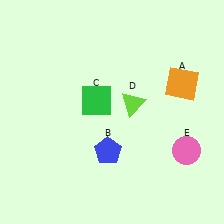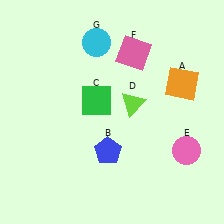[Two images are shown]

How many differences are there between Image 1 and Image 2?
There are 2 differences between the two images.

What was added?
A pink square (F), a cyan circle (G) were added in Image 2.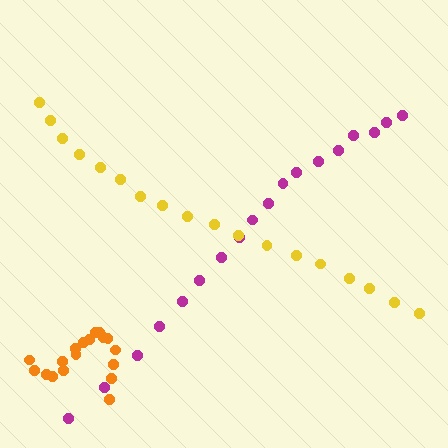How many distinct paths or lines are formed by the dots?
There are 3 distinct paths.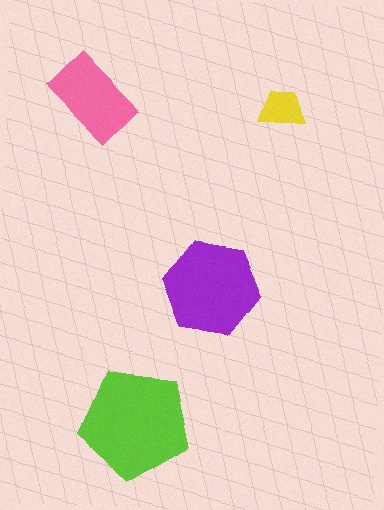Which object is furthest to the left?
The pink rectangle is leftmost.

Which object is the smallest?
The yellow trapezoid.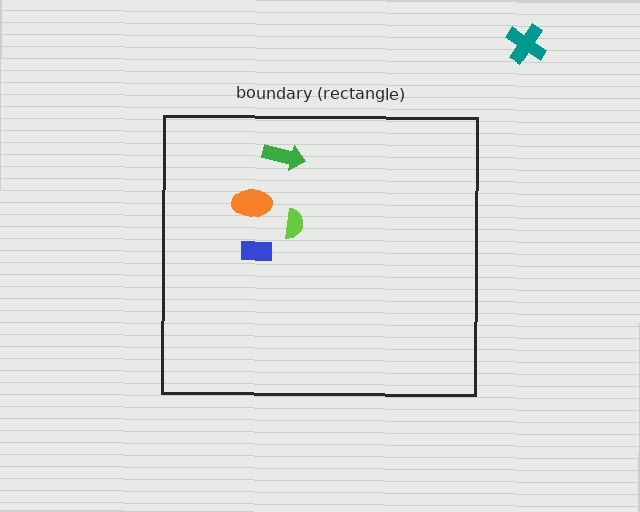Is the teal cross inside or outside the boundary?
Outside.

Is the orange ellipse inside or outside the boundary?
Inside.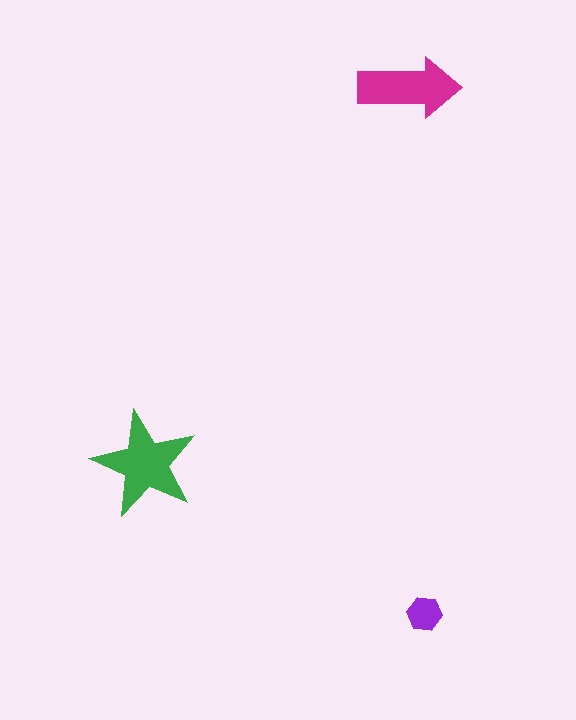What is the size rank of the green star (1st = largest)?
1st.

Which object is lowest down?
The purple hexagon is bottommost.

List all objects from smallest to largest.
The purple hexagon, the magenta arrow, the green star.